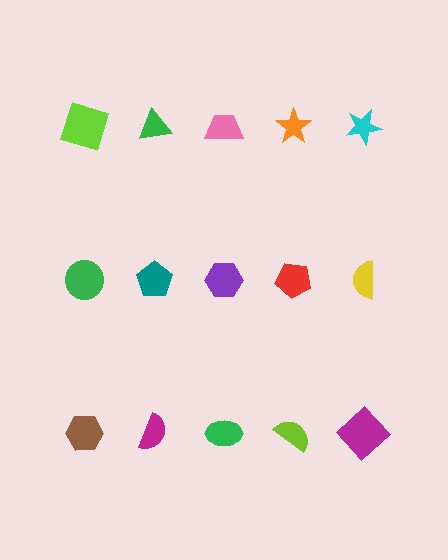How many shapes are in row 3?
5 shapes.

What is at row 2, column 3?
A purple hexagon.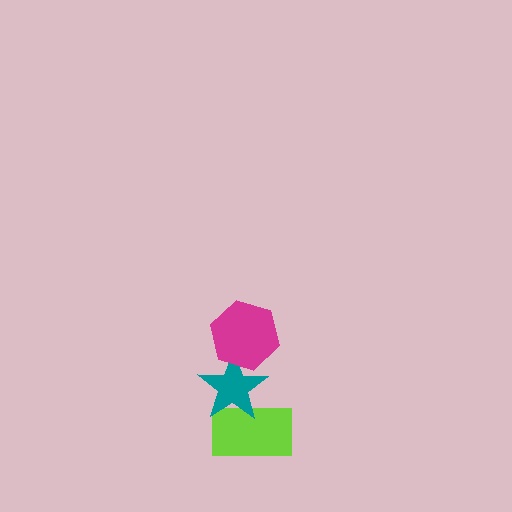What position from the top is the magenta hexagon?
The magenta hexagon is 1st from the top.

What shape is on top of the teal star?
The magenta hexagon is on top of the teal star.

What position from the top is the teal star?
The teal star is 2nd from the top.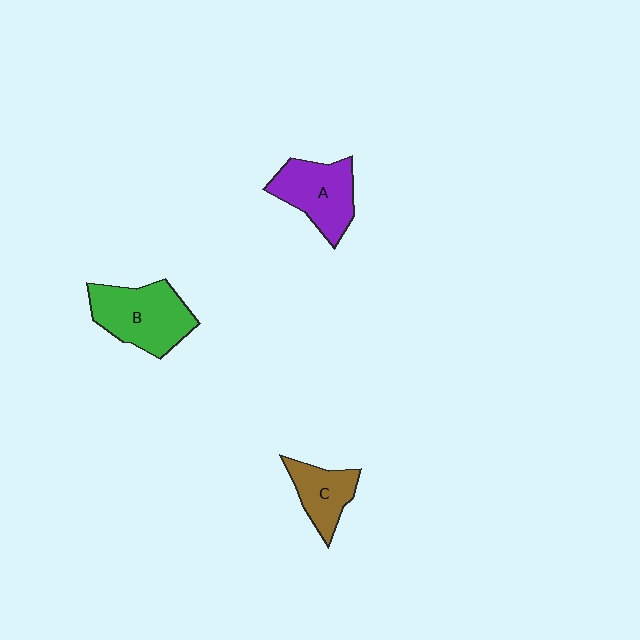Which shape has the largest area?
Shape B (green).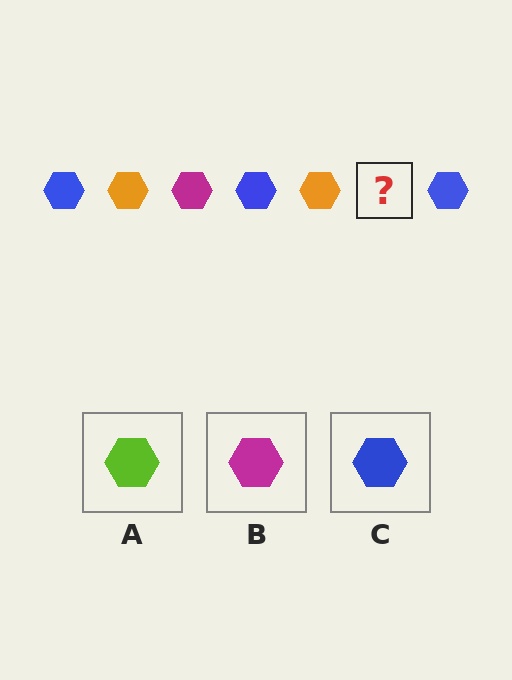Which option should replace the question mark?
Option B.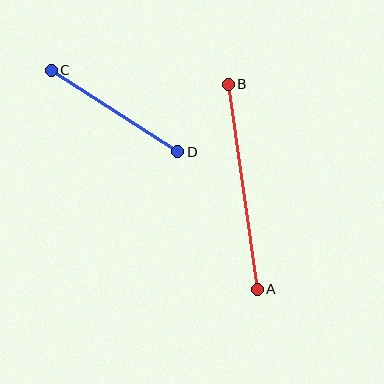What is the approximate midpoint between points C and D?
The midpoint is at approximately (114, 111) pixels.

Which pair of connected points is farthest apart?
Points A and B are farthest apart.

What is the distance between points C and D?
The distance is approximately 150 pixels.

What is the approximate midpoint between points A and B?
The midpoint is at approximately (243, 187) pixels.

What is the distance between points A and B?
The distance is approximately 207 pixels.